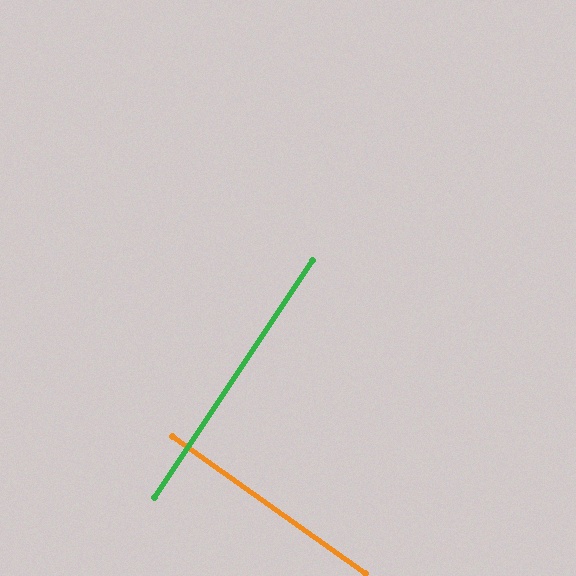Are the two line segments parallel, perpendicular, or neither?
Perpendicular — they meet at approximately 88°.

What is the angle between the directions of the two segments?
Approximately 88 degrees.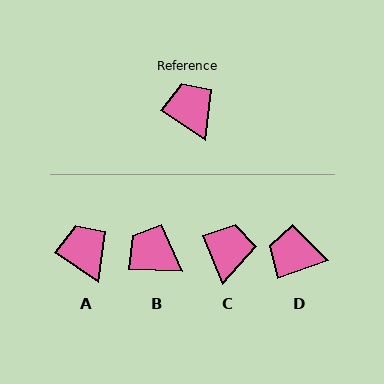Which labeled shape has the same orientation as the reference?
A.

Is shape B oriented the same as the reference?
No, it is off by about 31 degrees.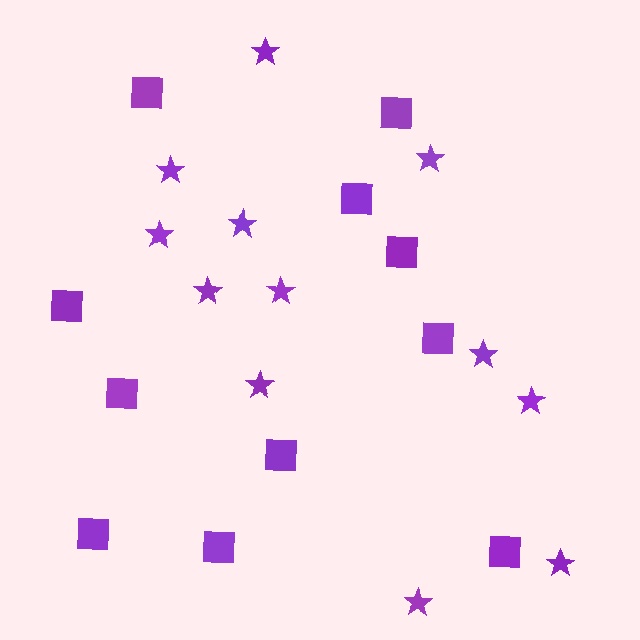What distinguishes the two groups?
There are 2 groups: one group of stars (12) and one group of squares (11).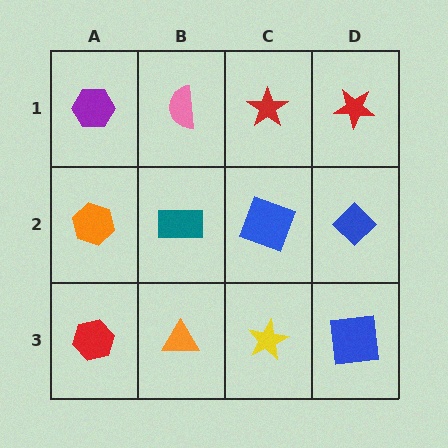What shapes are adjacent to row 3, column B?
A teal rectangle (row 2, column B), a red hexagon (row 3, column A), a yellow star (row 3, column C).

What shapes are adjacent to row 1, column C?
A blue square (row 2, column C), a pink semicircle (row 1, column B), a red star (row 1, column D).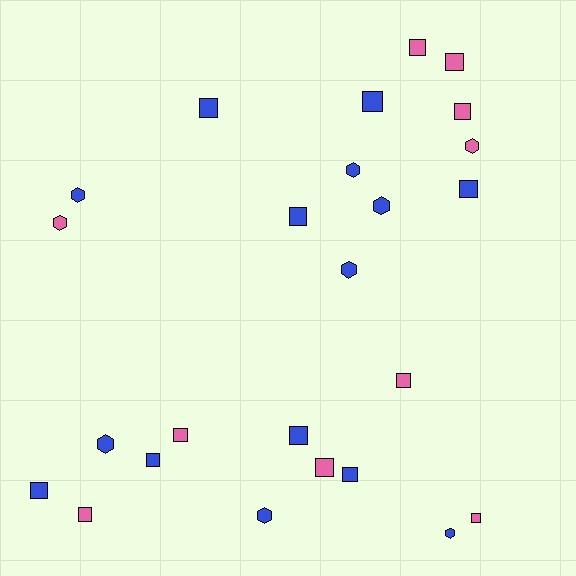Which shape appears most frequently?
Square, with 16 objects.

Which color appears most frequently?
Blue, with 15 objects.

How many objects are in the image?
There are 25 objects.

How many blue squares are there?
There are 8 blue squares.